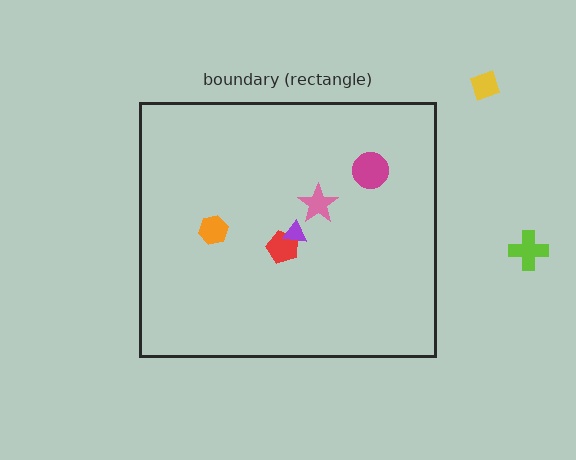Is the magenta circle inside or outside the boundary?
Inside.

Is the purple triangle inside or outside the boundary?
Inside.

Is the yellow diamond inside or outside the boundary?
Outside.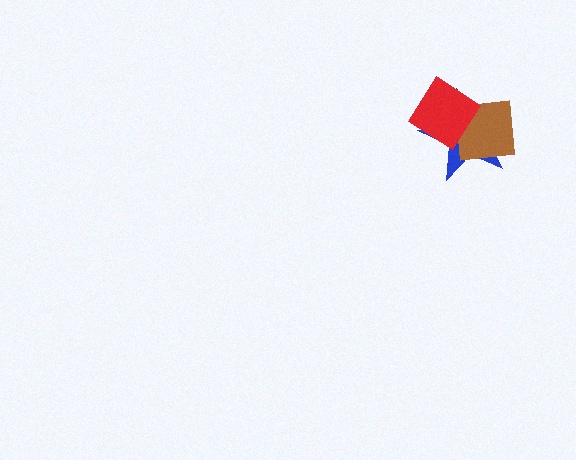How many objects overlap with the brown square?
2 objects overlap with the brown square.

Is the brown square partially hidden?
Yes, it is partially covered by another shape.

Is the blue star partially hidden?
Yes, it is partially covered by another shape.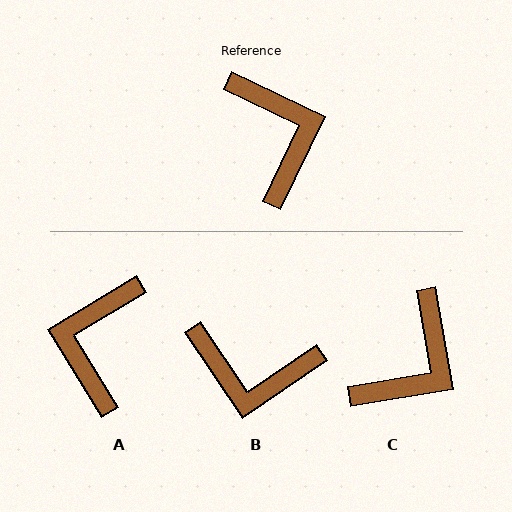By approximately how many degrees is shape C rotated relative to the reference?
Approximately 55 degrees clockwise.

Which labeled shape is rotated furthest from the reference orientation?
A, about 147 degrees away.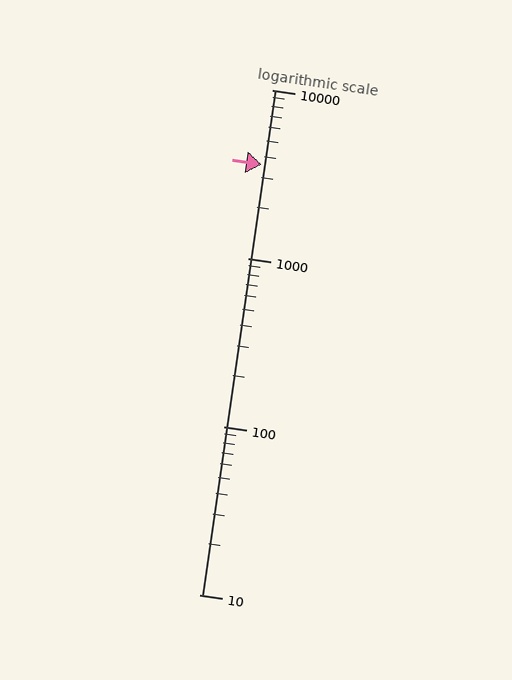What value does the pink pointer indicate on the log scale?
The pointer indicates approximately 3600.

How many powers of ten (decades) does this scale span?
The scale spans 3 decades, from 10 to 10000.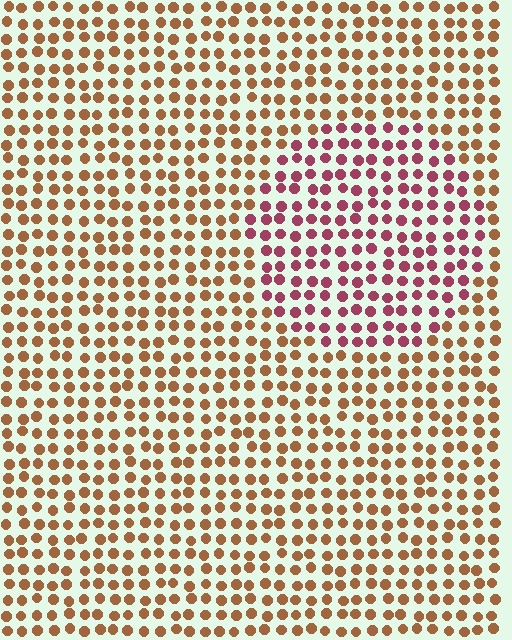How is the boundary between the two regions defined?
The boundary is defined purely by a slight shift in hue (about 46 degrees). Spacing, size, and orientation are identical on both sides.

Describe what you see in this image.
The image is filled with small brown elements in a uniform arrangement. A circle-shaped region is visible where the elements are tinted to a slightly different hue, forming a subtle color boundary.